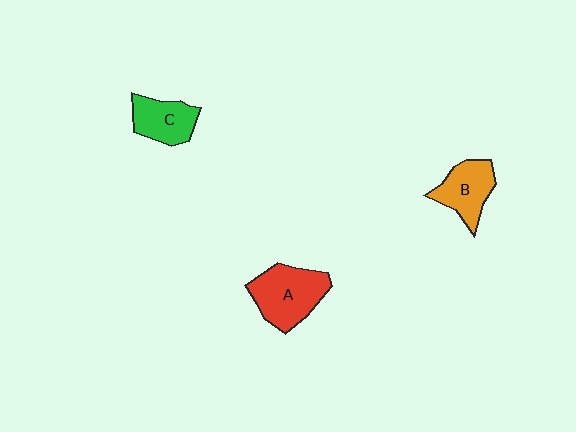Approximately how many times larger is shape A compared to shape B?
Approximately 1.4 times.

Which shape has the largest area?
Shape A (red).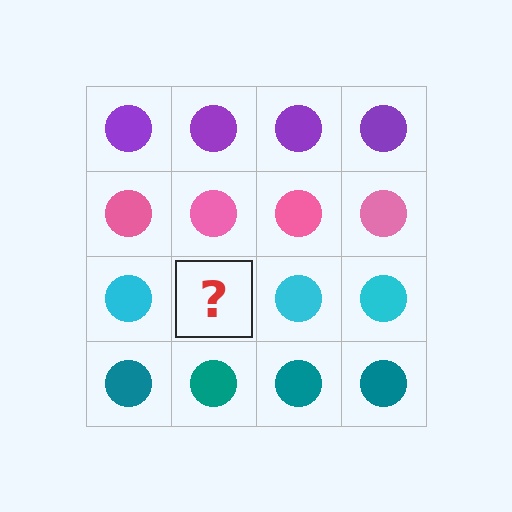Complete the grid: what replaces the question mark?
The question mark should be replaced with a cyan circle.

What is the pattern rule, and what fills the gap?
The rule is that each row has a consistent color. The gap should be filled with a cyan circle.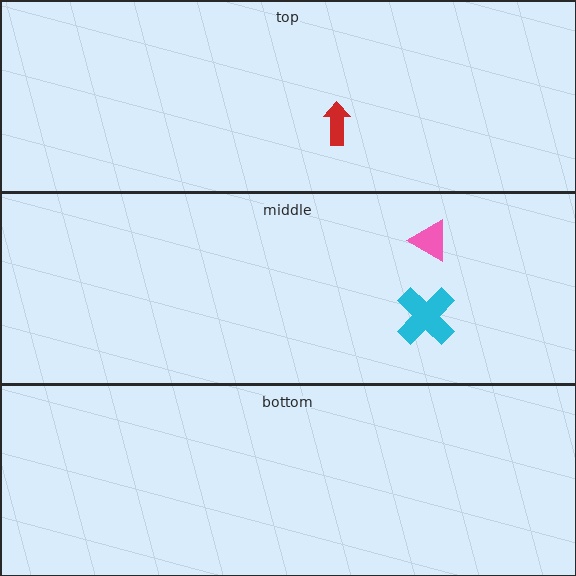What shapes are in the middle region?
The pink triangle, the cyan cross.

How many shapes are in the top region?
1.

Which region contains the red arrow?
The top region.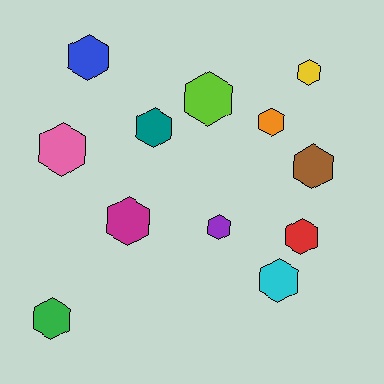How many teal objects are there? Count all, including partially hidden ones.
There is 1 teal object.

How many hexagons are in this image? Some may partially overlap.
There are 12 hexagons.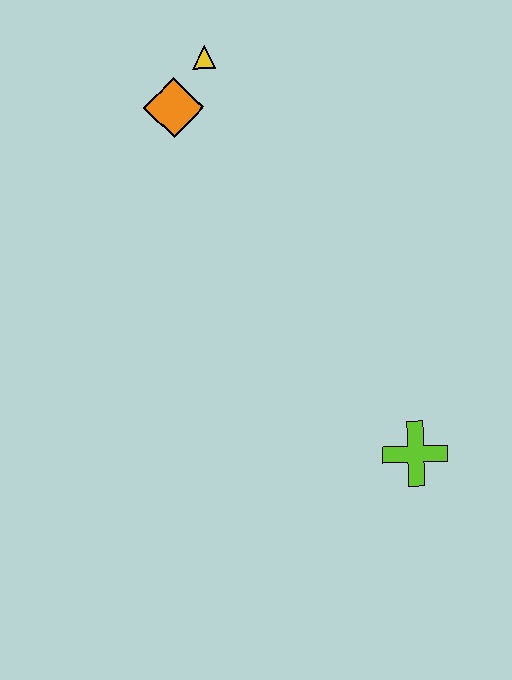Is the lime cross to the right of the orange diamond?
Yes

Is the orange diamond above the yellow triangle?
No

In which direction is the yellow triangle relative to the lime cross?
The yellow triangle is above the lime cross.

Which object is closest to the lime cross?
The orange diamond is closest to the lime cross.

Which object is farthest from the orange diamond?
The lime cross is farthest from the orange diamond.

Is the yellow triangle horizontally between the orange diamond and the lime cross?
Yes